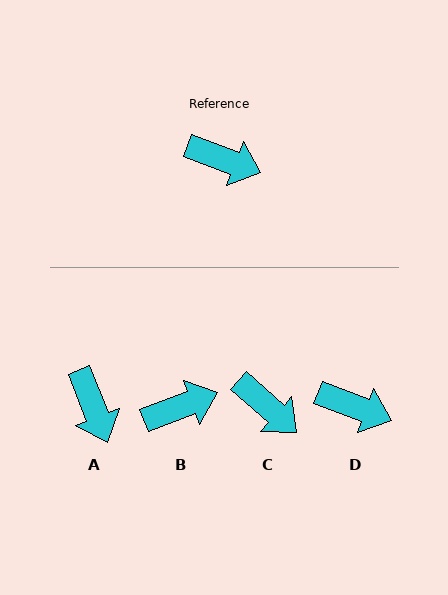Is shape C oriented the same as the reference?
No, it is off by about 21 degrees.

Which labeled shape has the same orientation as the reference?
D.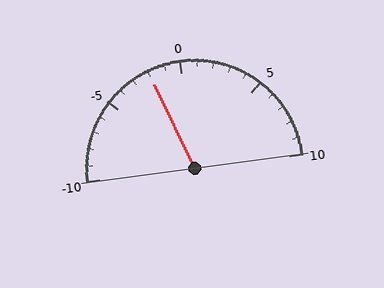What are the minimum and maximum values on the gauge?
The gauge ranges from -10 to 10.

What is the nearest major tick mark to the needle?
The nearest major tick mark is 0.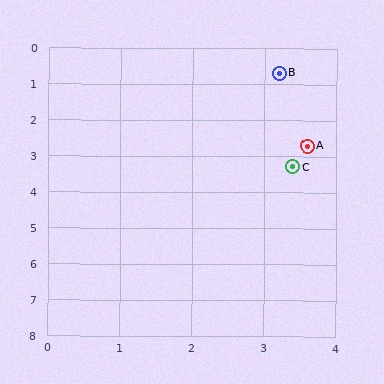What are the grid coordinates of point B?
Point B is at approximately (3.2, 0.7).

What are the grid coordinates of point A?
Point A is at approximately (3.6, 2.7).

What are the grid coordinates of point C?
Point C is at approximately (3.4, 3.3).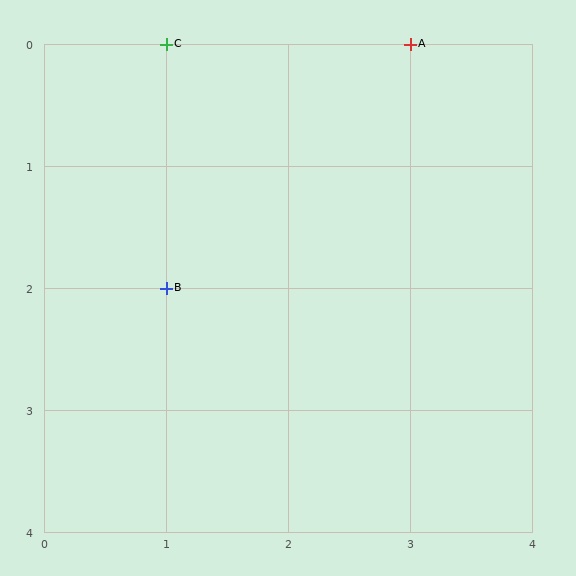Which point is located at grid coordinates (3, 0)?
Point A is at (3, 0).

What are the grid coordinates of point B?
Point B is at grid coordinates (1, 2).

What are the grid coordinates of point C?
Point C is at grid coordinates (1, 0).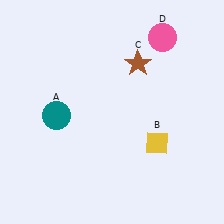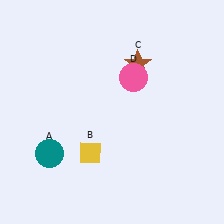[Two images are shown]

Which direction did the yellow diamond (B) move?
The yellow diamond (B) moved left.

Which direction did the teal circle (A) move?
The teal circle (A) moved down.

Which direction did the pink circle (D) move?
The pink circle (D) moved down.